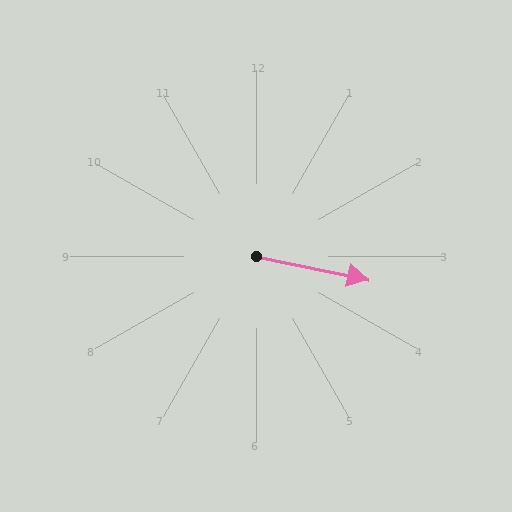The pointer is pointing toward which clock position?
Roughly 3 o'clock.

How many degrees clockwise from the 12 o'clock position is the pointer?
Approximately 102 degrees.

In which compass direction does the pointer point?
East.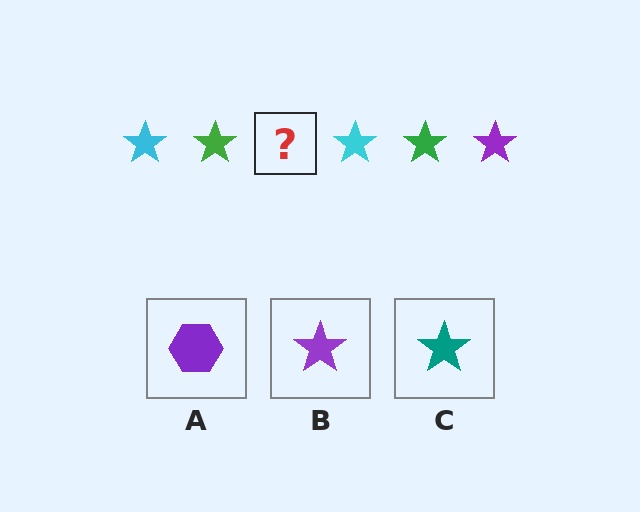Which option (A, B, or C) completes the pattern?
B.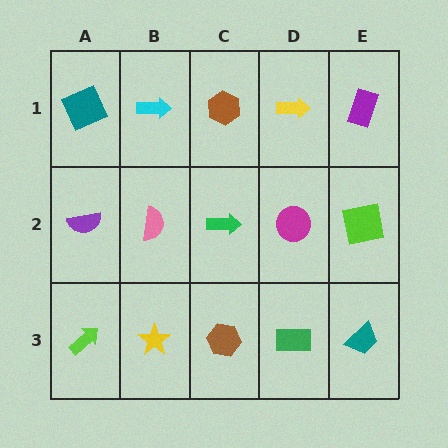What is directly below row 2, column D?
A green rectangle.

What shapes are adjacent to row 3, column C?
A green arrow (row 2, column C), a yellow star (row 3, column B), a green rectangle (row 3, column D).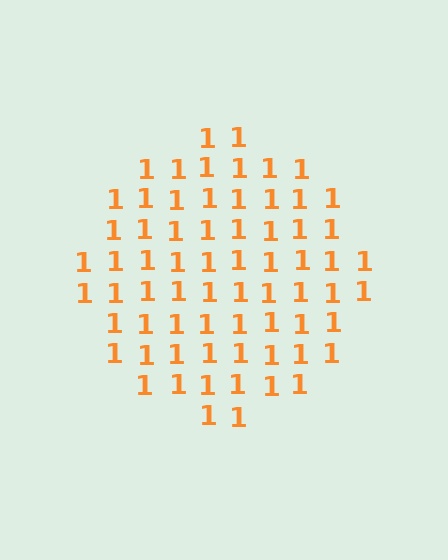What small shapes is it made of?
It is made of small digit 1's.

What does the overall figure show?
The overall figure shows a circle.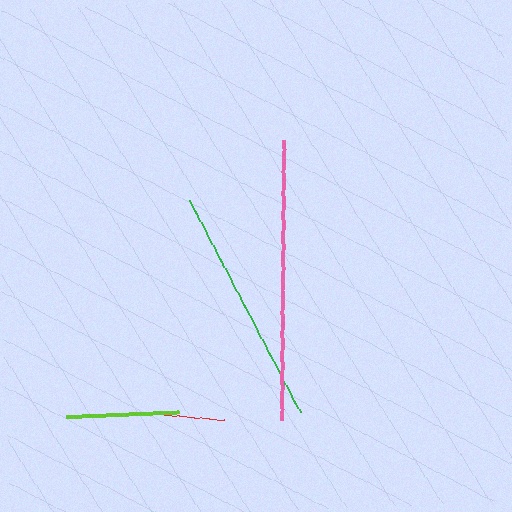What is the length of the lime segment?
The lime segment is approximately 113 pixels long.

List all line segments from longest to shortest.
From longest to shortest: pink, green, lime, red.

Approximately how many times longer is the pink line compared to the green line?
The pink line is approximately 1.2 times the length of the green line.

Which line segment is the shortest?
The red line is the shortest at approximately 76 pixels.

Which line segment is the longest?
The pink line is the longest at approximately 280 pixels.